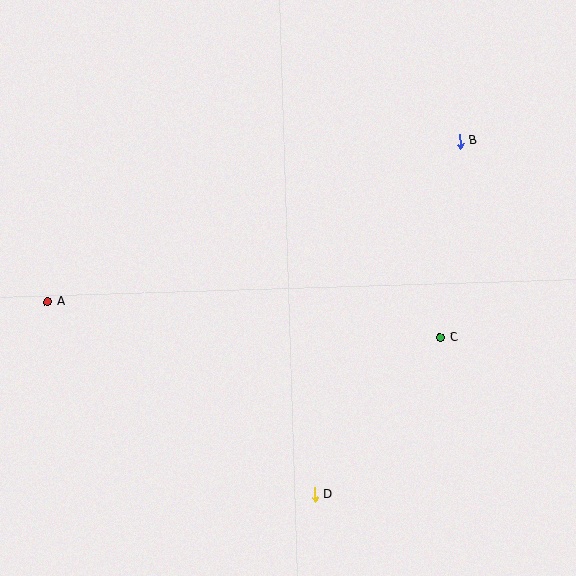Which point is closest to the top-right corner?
Point B is closest to the top-right corner.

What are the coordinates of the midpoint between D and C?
The midpoint between D and C is at (377, 416).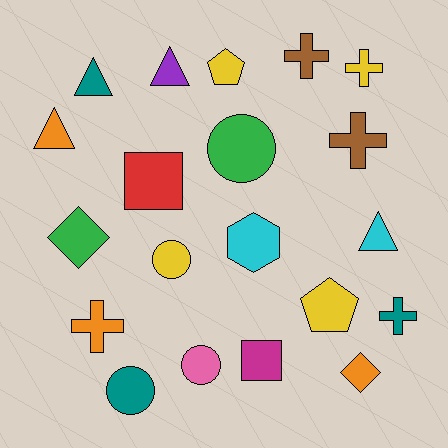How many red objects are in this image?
There is 1 red object.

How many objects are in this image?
There are 20 objects.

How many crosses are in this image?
There are 5 crosses.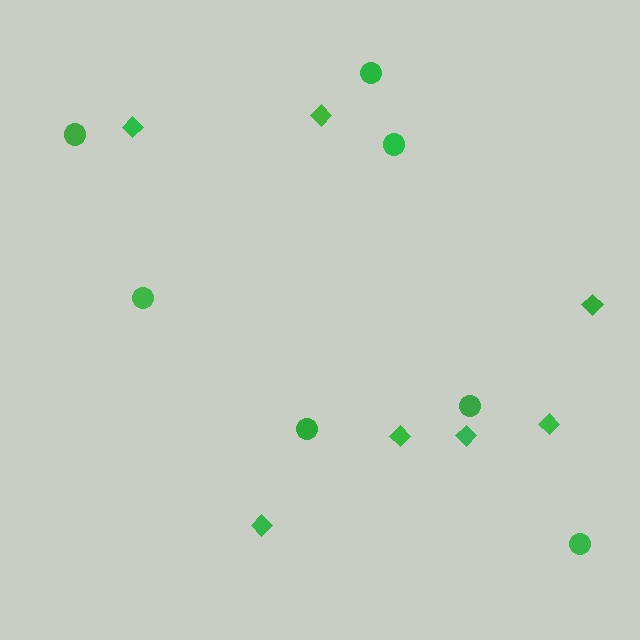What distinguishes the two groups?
There are 2 groups: one group of diamonds (7) and one group of circles (7).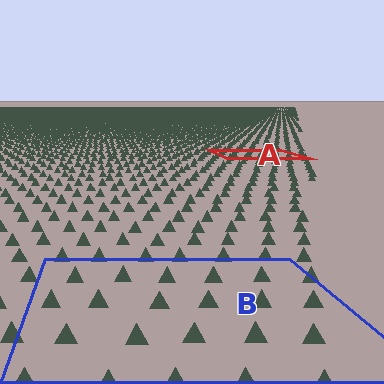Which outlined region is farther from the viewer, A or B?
Region A is farther from the viewer — the texture elements inside it appear smaller and more densely packed.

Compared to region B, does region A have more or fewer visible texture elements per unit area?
Region A has more texture elements per unit area — they are packed more densely because it is farther away.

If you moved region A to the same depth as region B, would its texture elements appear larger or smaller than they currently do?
They would appear larger. At a closer depth, the same texture elements are projected at a bigger on-screen size.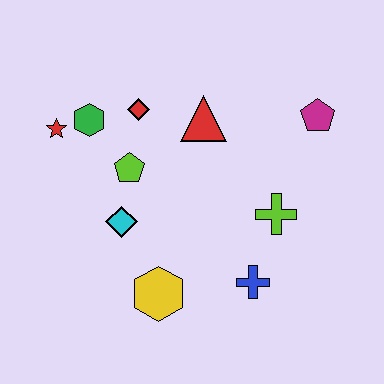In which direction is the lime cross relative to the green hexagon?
The lime cross is to the right of the green hexagon.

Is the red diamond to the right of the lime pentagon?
Yes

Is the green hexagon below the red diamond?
Yes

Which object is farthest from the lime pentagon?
The magenta pentagon is farthest from the lime pentagon.